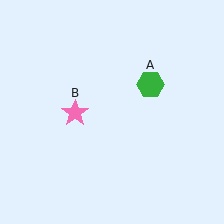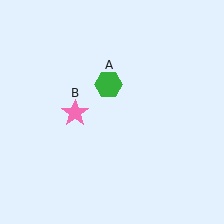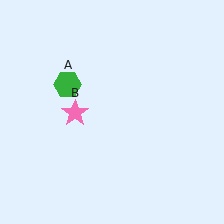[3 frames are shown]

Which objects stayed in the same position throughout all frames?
Pink star (object B) remained stationary.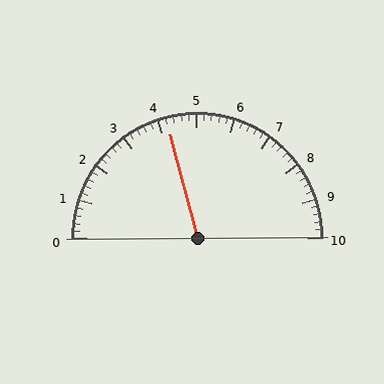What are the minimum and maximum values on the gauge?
The gauge ranges from 0 to 10.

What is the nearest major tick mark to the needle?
The nearest major tick mark is 4.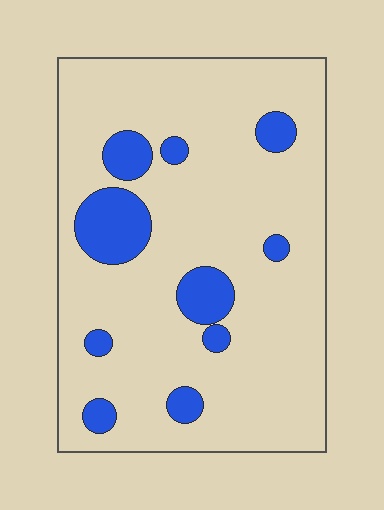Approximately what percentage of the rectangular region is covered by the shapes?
Approximately 15%.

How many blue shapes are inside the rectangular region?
10.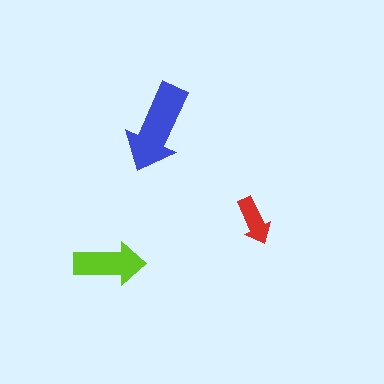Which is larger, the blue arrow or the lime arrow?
The blue one.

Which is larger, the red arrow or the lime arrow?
The lime one.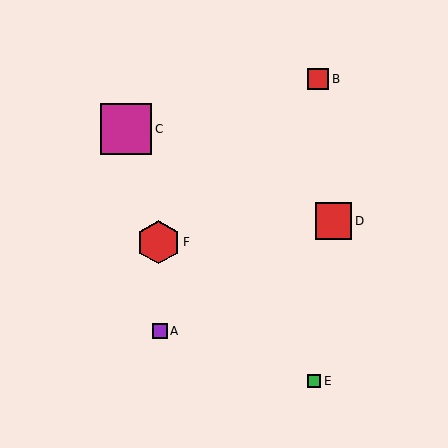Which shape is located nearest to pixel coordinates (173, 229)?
The red hexagon (labeled F) at (159, 242) is nearest to that location.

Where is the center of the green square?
The center of the green square is at (314, 381).